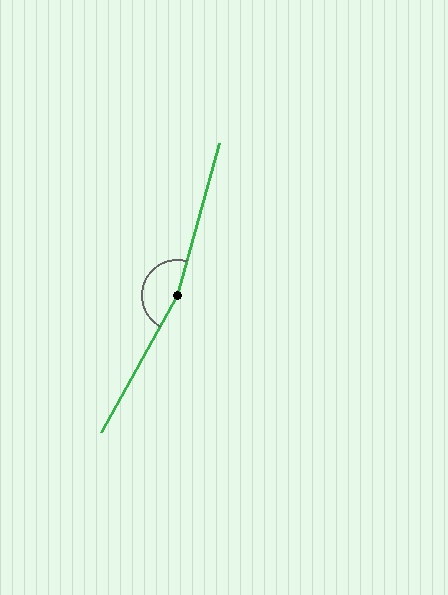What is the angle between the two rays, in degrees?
Approximately 167 degrees.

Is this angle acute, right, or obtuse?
It is obtuse.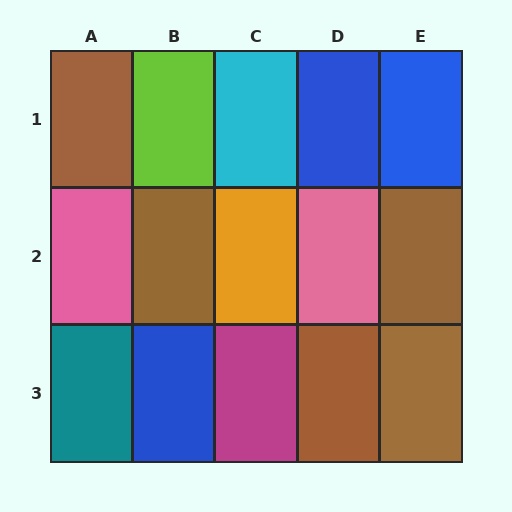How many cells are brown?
5 cells are brown.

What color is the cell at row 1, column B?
Lime.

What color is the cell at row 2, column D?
Pink.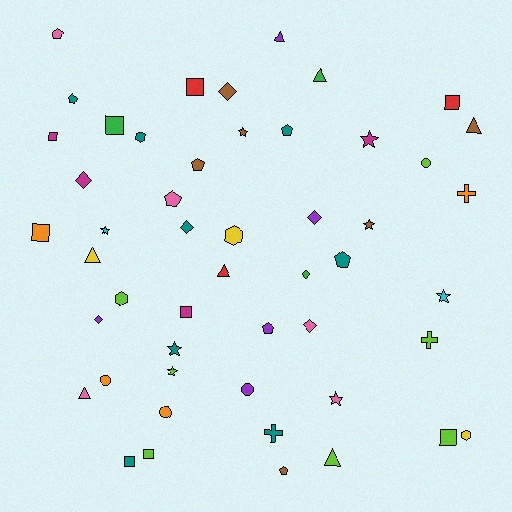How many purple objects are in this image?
There are 5 purple objects.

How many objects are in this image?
There are 50 objects.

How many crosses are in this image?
There are 3 crosses.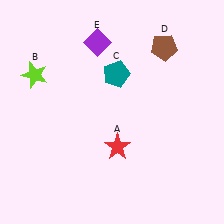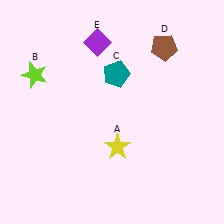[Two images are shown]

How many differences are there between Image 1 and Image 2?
There is 1 difference between the two images.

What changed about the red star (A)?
In Image 1, A is red. In Image 2, it changed to yellow.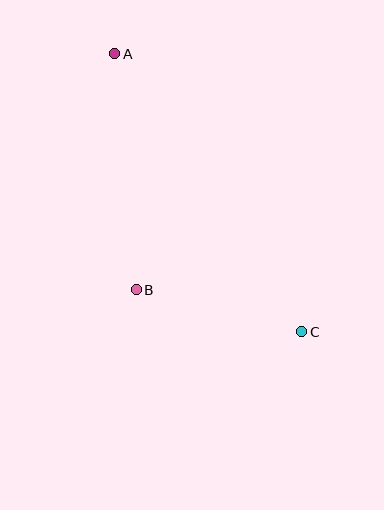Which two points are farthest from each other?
Points A and C are farthest from each other.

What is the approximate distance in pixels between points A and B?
The distance between A and B is approximately 237 pixels.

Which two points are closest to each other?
Points B and C are closest to each other.